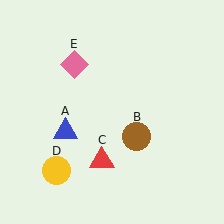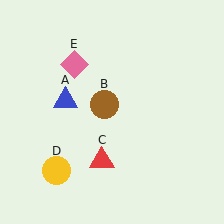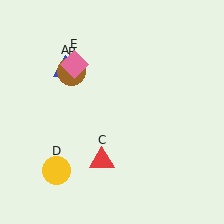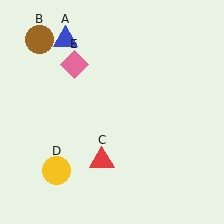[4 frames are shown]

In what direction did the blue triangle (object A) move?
The blue triangle (object A) moved up.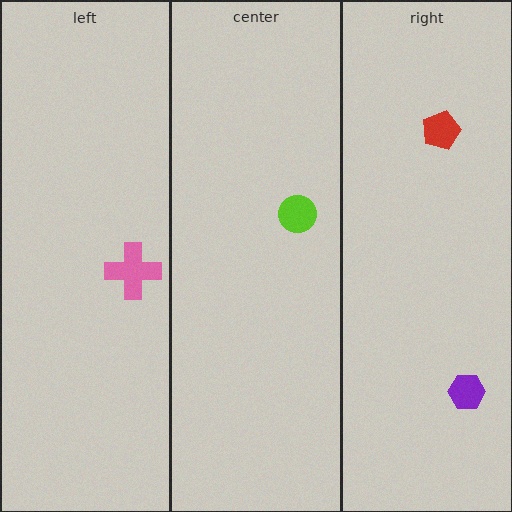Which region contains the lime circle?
The center region.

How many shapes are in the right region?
2.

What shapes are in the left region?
The pink cross.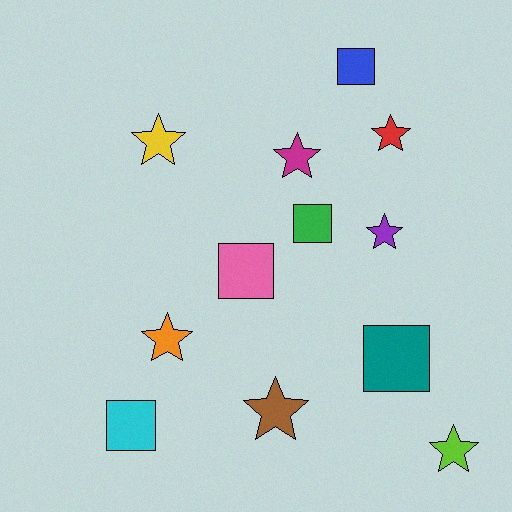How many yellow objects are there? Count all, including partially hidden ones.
There is 1 yellow object.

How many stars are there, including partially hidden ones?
There are 7 stars.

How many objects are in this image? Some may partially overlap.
There are 12 objects.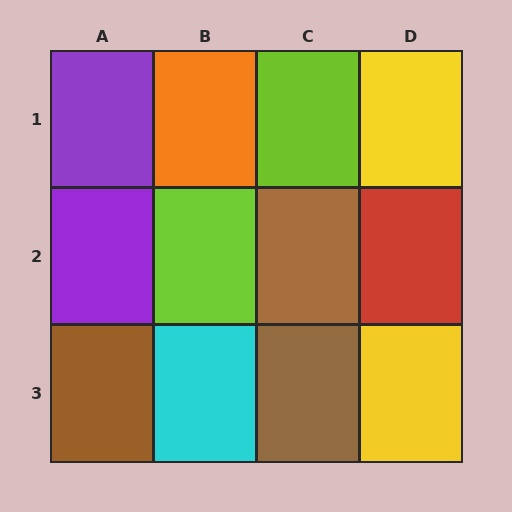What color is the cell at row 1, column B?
Orange.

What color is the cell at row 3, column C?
Brown.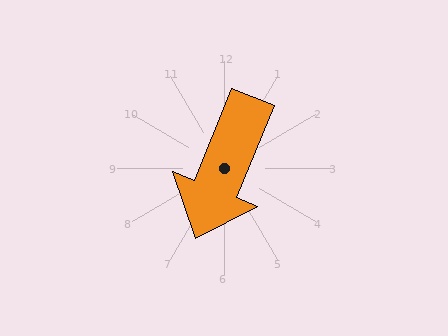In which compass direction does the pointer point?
South.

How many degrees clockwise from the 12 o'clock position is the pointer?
Approximately 202 degrees.